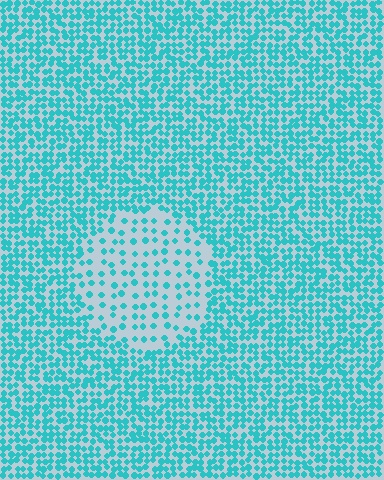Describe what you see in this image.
The image contains small cyan elements arranged at two different densities. A circle-shaped region is visible where the elements are less densely packed than the surrounding area.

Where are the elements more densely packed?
The elements are more densely packed outside the circle boundary.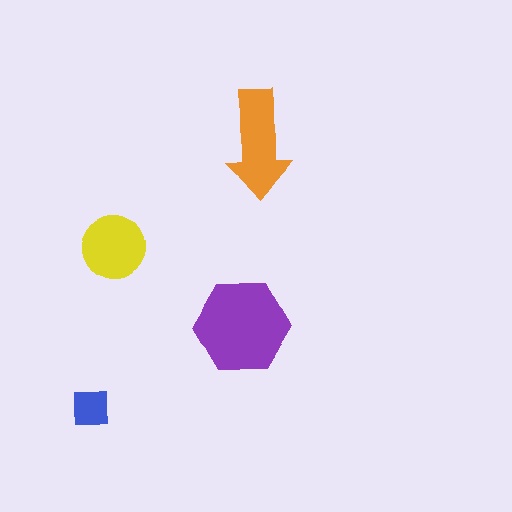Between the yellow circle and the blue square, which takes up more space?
The yellow circle.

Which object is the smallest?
The blue square.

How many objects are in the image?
There are 4 objects in the image.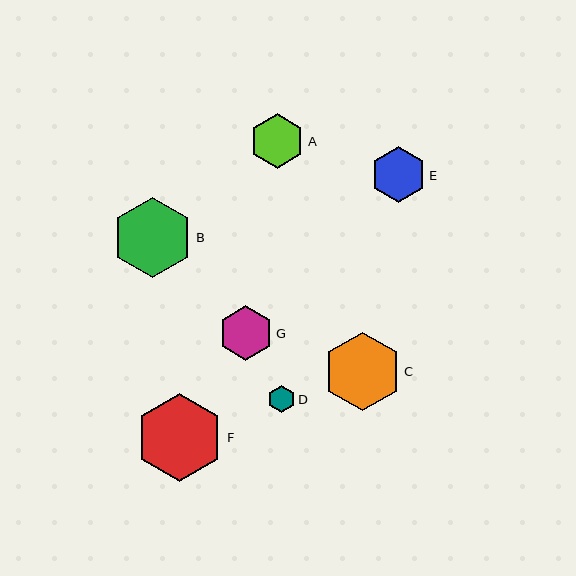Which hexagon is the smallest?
Hexagon D is the smallest with a size of approximately 27 pixels.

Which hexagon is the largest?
Hexagon F is the largest with a size of approximately 88 pixels.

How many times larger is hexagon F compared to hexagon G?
Hexagon F is approximately 1.6 times the size of hexagon G.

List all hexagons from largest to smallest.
From largest to smallest: F, B, C, E, G, A, D.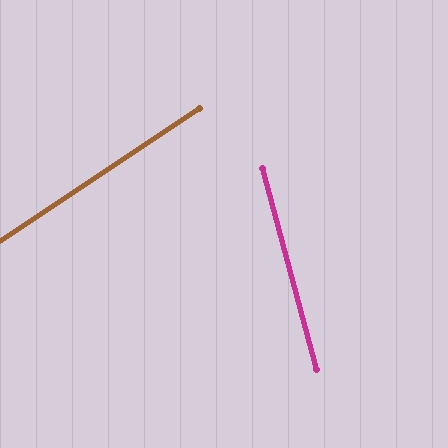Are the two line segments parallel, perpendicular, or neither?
Neither parallel nor perpendicular — they differ by about 72°.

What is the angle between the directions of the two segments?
Approximately 72 degrees.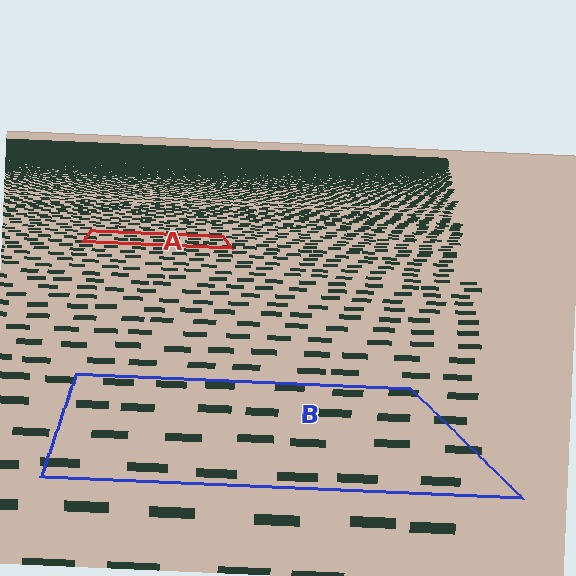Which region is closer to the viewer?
Region B is closer. The texture elements there are larger and more spread out.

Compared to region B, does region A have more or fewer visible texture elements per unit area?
Region A has more texture elements per unit area — they are packed more densely because it is farther away.